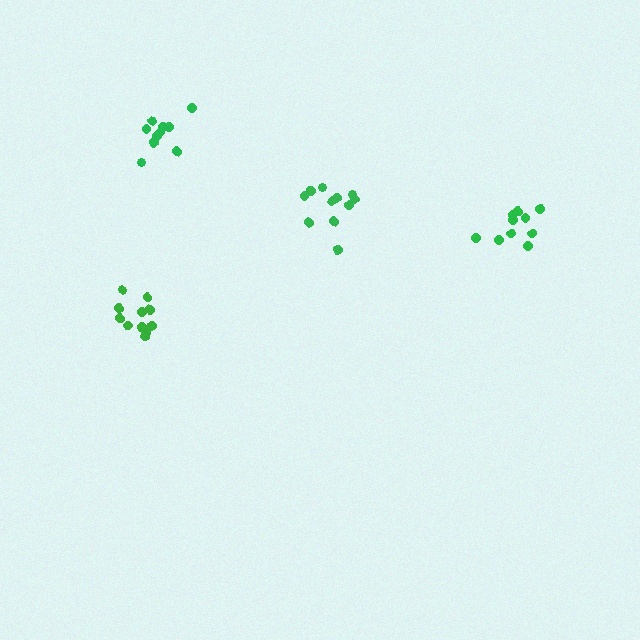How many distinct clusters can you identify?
There are 4 distinct clusters.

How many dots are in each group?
Group 1: 11 dots, Group 2: 10 dots, Group 3: 10 dots, Group 4: 11 dots (42 total).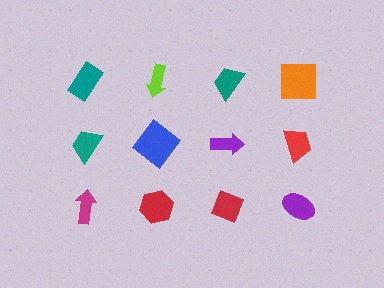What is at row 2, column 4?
A red trapezoid.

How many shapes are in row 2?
4 shapes.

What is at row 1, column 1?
A teal rectangle.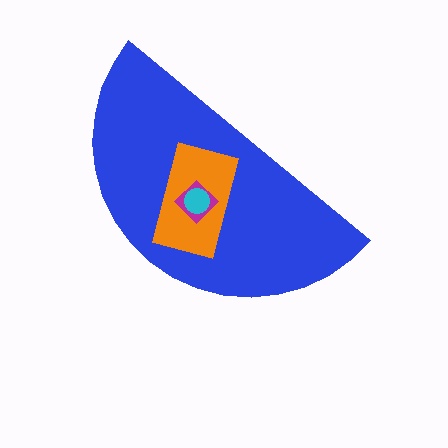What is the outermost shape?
The blue semicircle.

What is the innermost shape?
The cyan circle.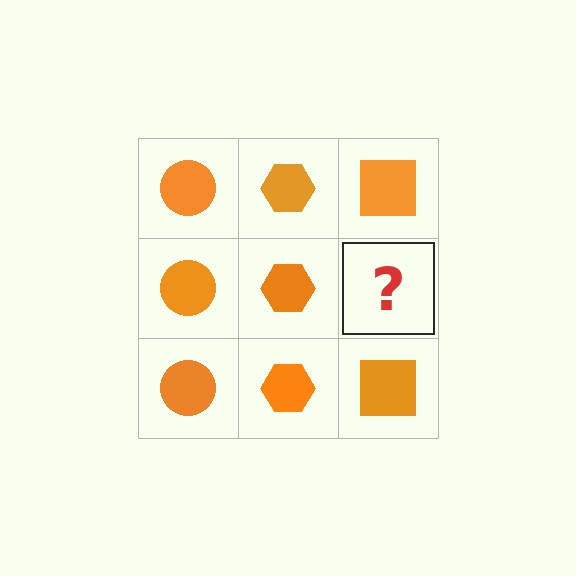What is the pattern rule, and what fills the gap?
The rule is that each column has a consistent shape. The gap should be filled with an orange square.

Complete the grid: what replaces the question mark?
The question mark should be replaced with an orange square.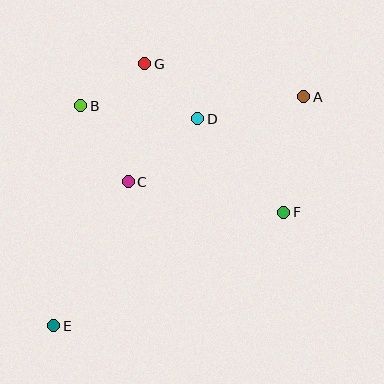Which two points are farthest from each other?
Points A and E are farthest from each other.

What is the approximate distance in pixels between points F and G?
The distance between F and G is approximately 203 pixels.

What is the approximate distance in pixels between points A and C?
The distance between A and C is approximately 195 pixels.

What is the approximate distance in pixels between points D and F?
The distance between D and F is approximately 127 pixels.